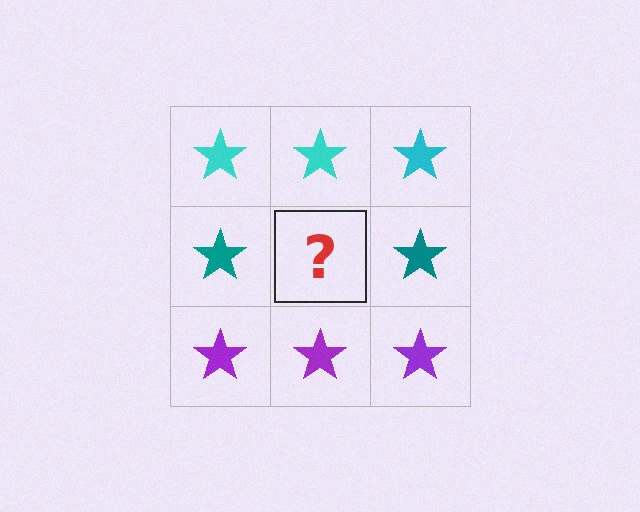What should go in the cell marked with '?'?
The missing cell should contain a teal star.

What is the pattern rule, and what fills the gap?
The rule is that each row has a consistent color. The gap should be filled with a teal star.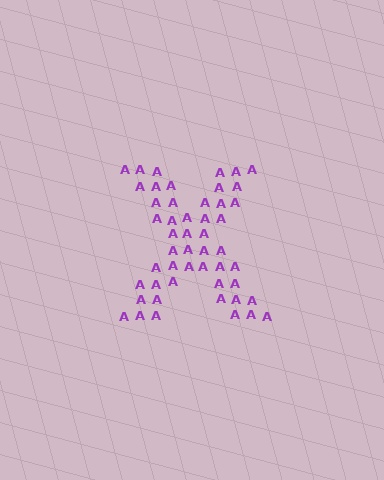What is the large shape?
The large shape is the letter X.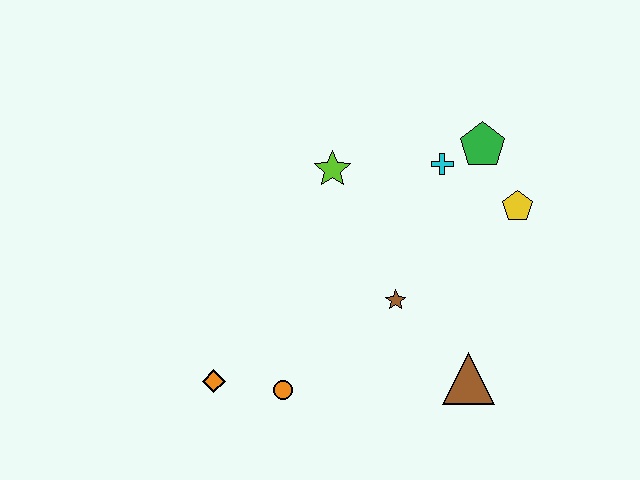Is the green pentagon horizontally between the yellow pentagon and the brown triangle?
Yes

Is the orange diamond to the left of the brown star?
Yes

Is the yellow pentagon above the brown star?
Yes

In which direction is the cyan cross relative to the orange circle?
The cyan cross is above the orange circle.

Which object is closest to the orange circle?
The orange diamond is closest to the orange circle.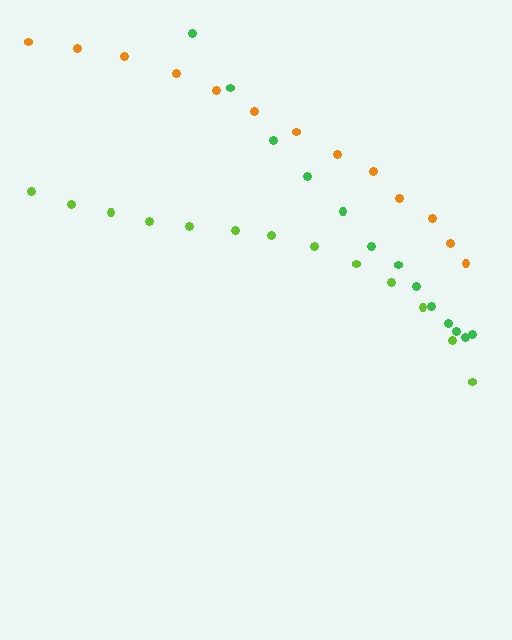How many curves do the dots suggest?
There are 3 distinct paths.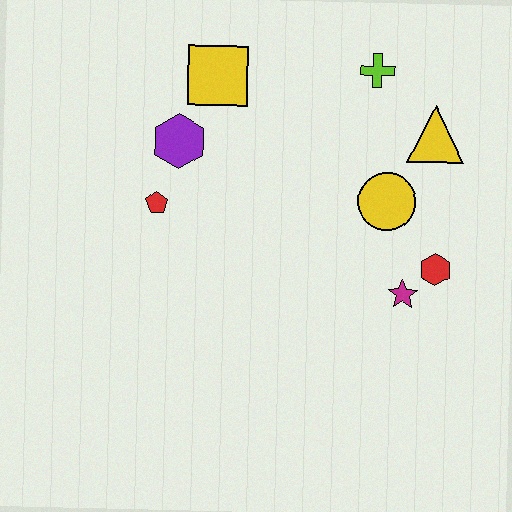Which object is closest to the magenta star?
The red hexagon is closest to the magenta star.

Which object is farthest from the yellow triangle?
The red pentagon is farthest from the yellow triangle.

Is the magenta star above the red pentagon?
No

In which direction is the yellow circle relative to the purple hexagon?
The yellow circle is to the right of the purple hexagon.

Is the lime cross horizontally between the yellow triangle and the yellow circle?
No